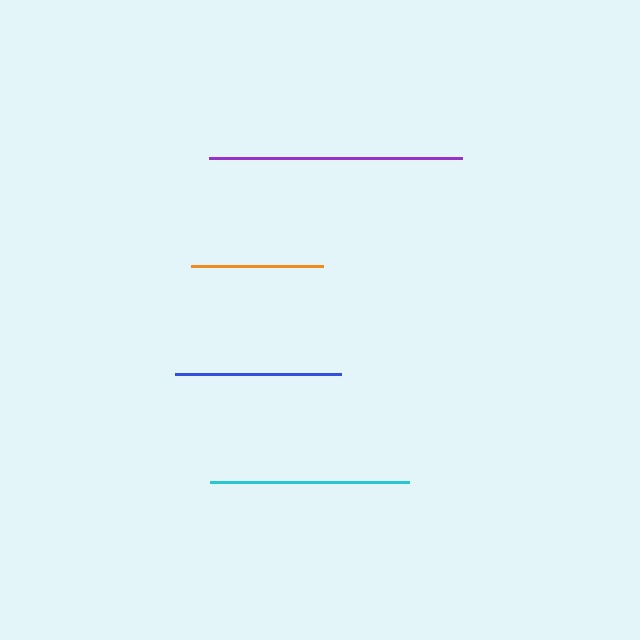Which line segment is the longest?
The purple line is the longest at approximately 253 pixels.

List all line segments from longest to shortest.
From longest to shortest: purple, cyan, blue, orange.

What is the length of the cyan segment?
The cyan segment is approximately 199 pixels long.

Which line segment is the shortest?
The orange line is the shortest at approximately 132 pixels.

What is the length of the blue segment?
The blue segment is approximately 166 pixels long.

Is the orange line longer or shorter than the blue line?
The blue line is longer than the orange line.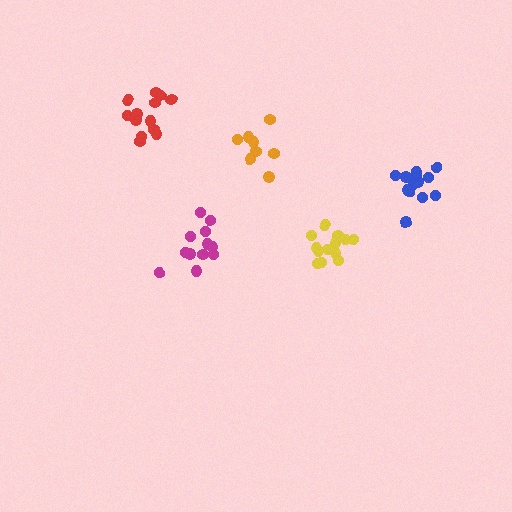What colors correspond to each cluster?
The clusters are colored: yellow, magenta, red, orange, blue.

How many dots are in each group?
Group 1: 13 dots, Group 2: 12 dots, Group 3: 13 dots, Group 4: 8 dots, Group 5: 13 dots (59 total).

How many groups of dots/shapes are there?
There are 5 groups.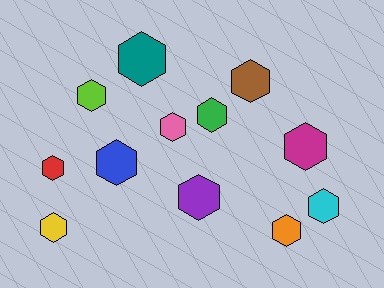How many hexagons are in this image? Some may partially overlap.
There are 12 hexagons.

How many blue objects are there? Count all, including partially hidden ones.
There is 1 blue object.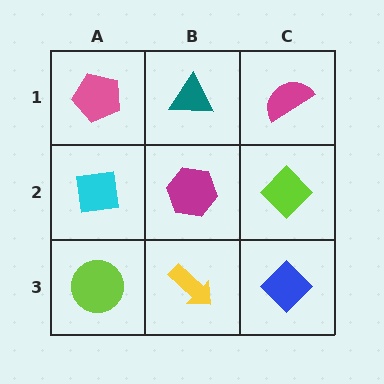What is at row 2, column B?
A magenta hexagon.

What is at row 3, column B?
A yellow arrow.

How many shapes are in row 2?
3 shapes.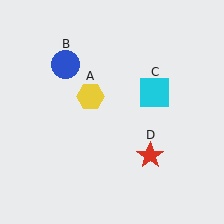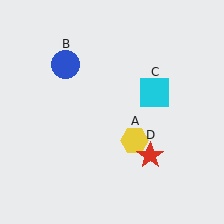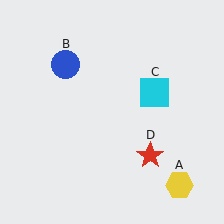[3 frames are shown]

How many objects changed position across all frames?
1 object changed position: yellow hexagon (object A).